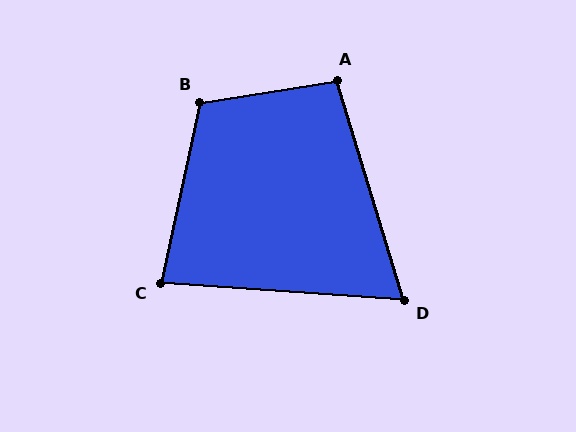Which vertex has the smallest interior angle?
D, at approximately 69 degrees.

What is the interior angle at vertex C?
Approximately 82 degrees (acute).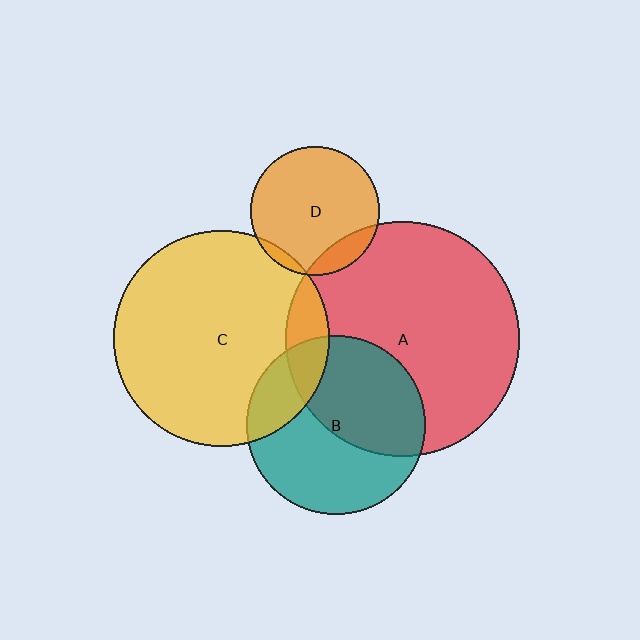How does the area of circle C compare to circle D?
Approximately 2.8 times.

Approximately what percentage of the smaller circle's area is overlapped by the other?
Approximately 5%.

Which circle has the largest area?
Circle A (red).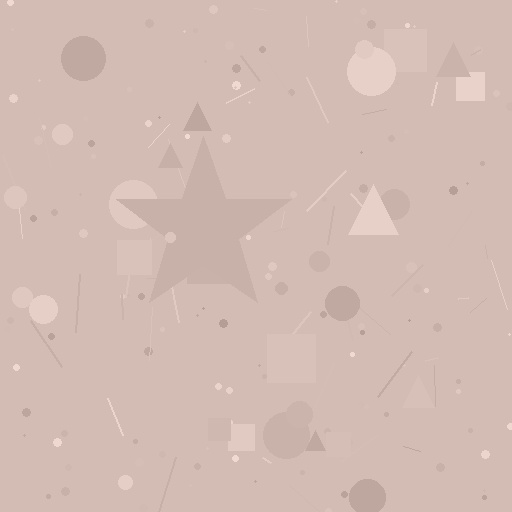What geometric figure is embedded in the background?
A star is embedded in the background.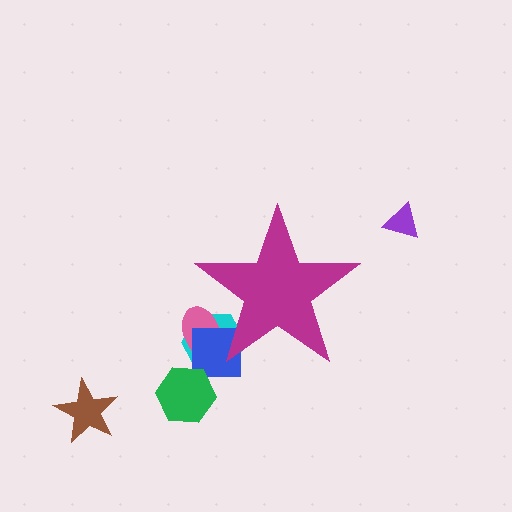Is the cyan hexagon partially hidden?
Yes, the cyan hexagon is partially hidden behind the magenta star.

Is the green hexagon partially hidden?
No, the green hexagon is fully visible.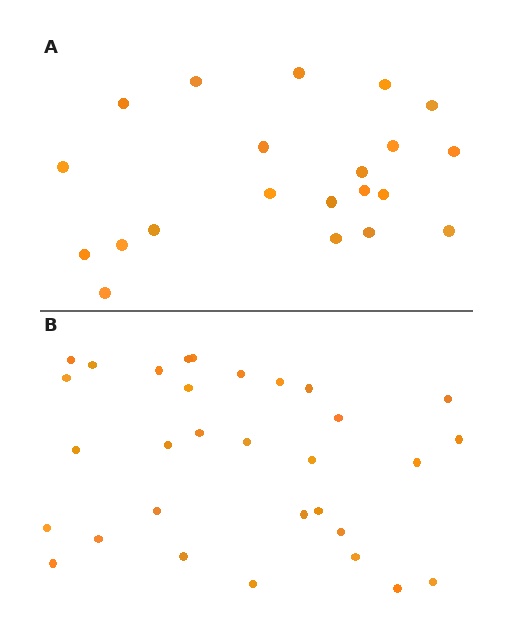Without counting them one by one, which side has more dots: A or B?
Region B (the bottom region) has more dots.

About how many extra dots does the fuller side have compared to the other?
Region B has roughly 10 or so more dots than region A.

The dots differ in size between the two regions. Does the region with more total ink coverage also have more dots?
No. Region A has more total ink coverage because its dots are larger, but region B actually contains more individual dots. Total area can be misleading — the number of items is what matters here.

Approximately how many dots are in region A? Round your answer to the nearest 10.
About 20 dots. (The exact count is 21, which rounds to 20.)